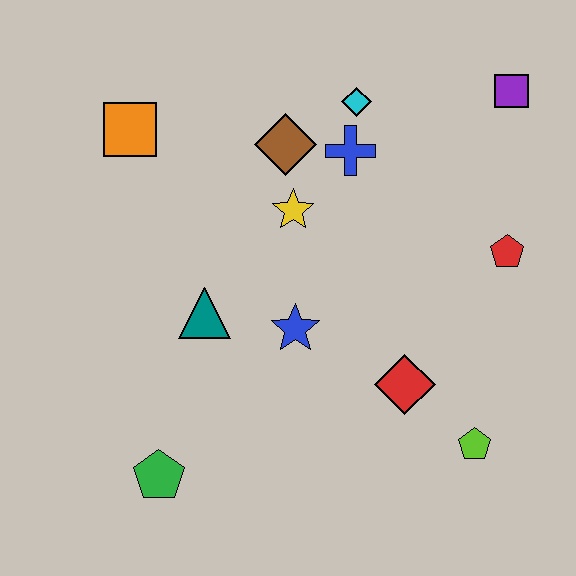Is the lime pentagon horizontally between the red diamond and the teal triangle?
No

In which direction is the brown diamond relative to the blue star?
The brown diamond is above the blue star.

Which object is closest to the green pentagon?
The teal triangle is closest to the green pentagon.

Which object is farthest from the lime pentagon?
The orange square is farthest from the lime pentagon.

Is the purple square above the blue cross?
Yes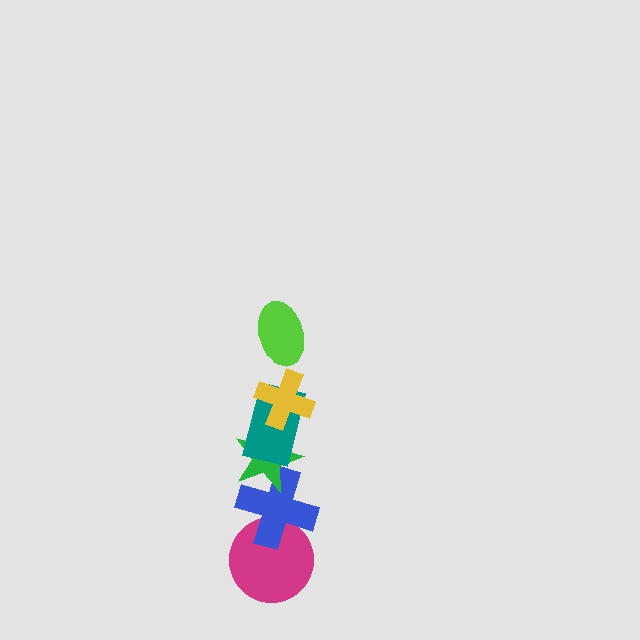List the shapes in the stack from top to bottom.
From top to bottom: the lime ellipse, the yellow cross, the teal rectangle, the green star, the blue cross, the magenta circle.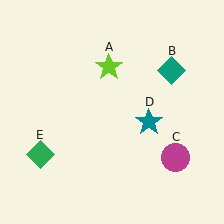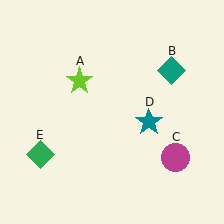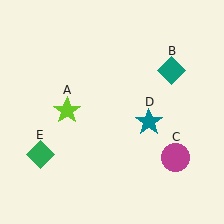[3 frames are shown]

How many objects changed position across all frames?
1 object changed position: lime star (object A).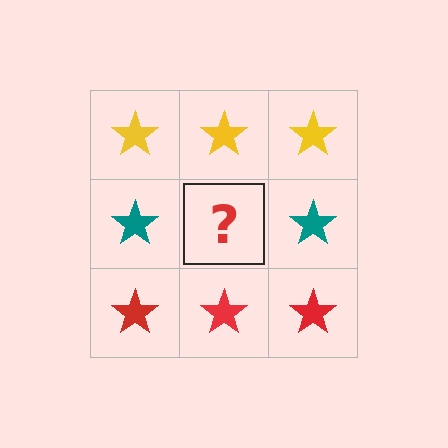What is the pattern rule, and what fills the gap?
The rule is that each row has a consistent color. The gap should be filled with a teal star.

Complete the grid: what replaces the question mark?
The question mark should be replaced with a teal star.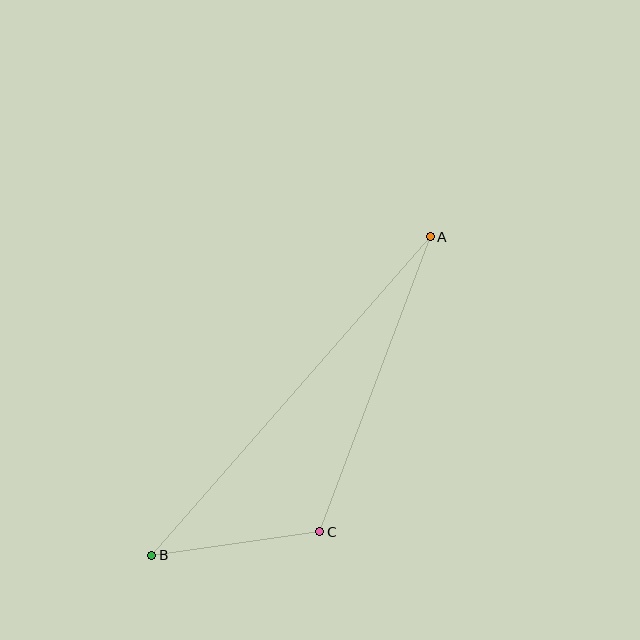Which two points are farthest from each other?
Points A and B are farthest from each other.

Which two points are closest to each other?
Points B and C are closest to each other.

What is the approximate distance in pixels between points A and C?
The distance between A and C is approximately 315 pixels.